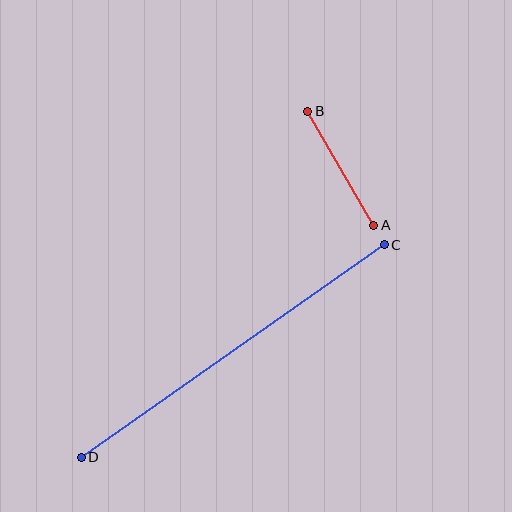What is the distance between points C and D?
The distance is approximately 370 pixels.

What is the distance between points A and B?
The distance is approximately 132 pixels.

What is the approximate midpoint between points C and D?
The midpoint is at approximately (233, 351) pixels.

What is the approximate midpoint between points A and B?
The midpoint is at approximately (341, 168) pixels.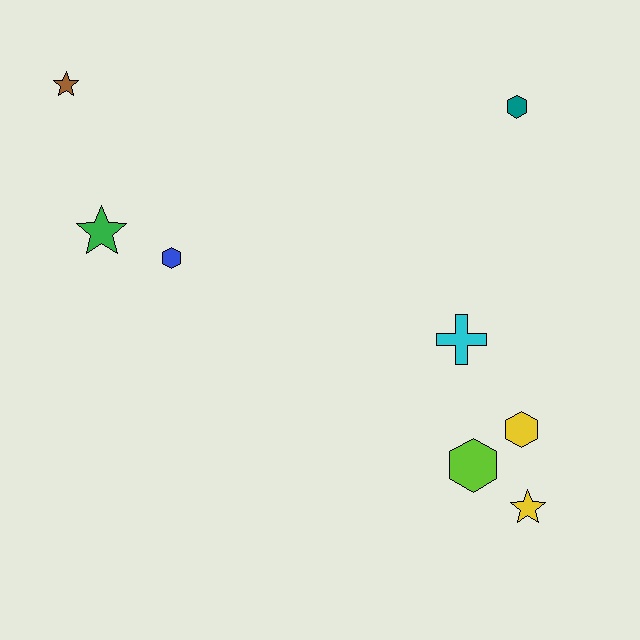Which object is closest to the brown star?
The green star is closest to the brown star.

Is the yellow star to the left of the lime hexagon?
No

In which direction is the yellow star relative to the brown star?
The yellow star is to the right of the brown star.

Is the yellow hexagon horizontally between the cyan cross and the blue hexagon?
No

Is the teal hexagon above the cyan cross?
Yes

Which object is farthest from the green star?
The yellow star is farthest from the green star.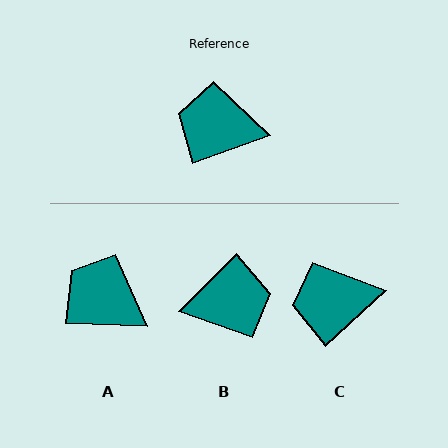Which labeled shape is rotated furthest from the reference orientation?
B, about 156 degrees away.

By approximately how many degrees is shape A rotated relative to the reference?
Approximately 23 degrees clockwise.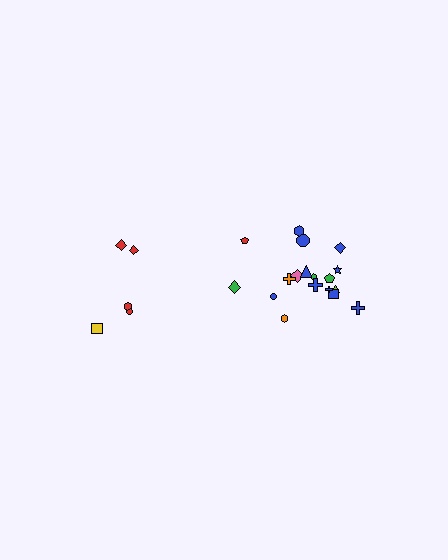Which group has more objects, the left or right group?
The right group.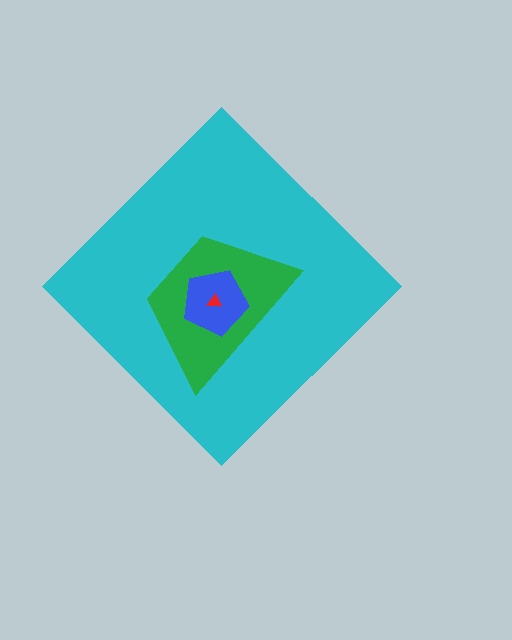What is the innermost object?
The red triangle.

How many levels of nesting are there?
4.